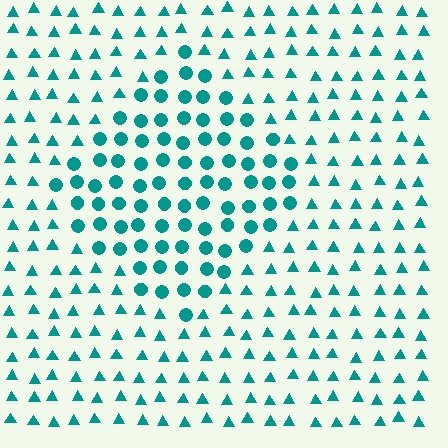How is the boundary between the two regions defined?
The boundary is defined by a change in element shape: circles inside vs. triangles outside. All elements share the same color and spacing.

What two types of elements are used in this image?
The image uses circles inside the diamond region and triangles outside it.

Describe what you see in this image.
The image is filled with small teal elements arranged in a uniform grid. A diamond-shaped region contains circles, while the surrounding area contains triangles. The boundary is defined purely by the change in element shape.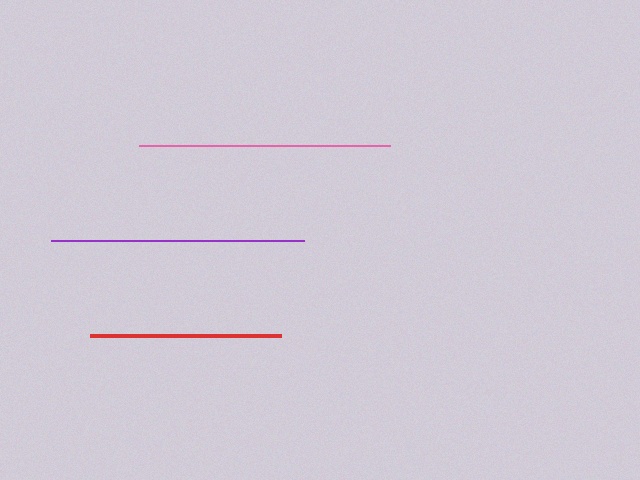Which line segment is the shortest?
The red line is the shortest at approximately 190 pixels.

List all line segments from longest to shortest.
From longest to shortest: purple, pink, red.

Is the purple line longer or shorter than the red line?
The purple line is longer than the red line.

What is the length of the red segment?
The red segment is approximately 190 pixels long.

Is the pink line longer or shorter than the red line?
The pink line is longer than the red line.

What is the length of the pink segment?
The pink segment is approximately 250 pixels long.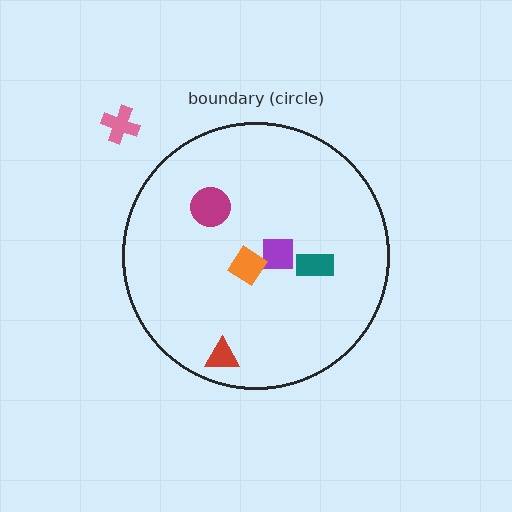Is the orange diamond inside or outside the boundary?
Inside.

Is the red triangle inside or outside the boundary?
Inside.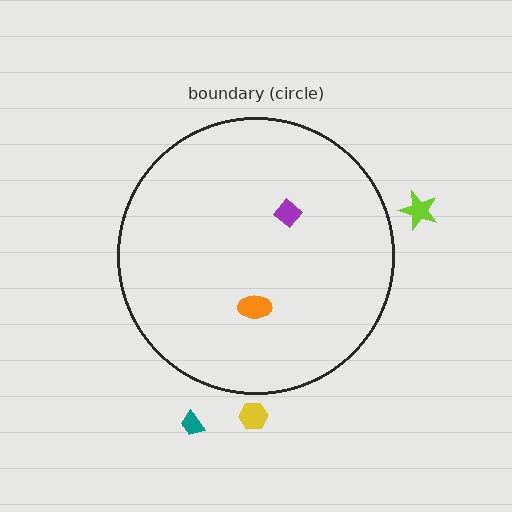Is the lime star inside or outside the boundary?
Outside.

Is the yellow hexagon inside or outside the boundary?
Outside.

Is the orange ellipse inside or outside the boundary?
Inside.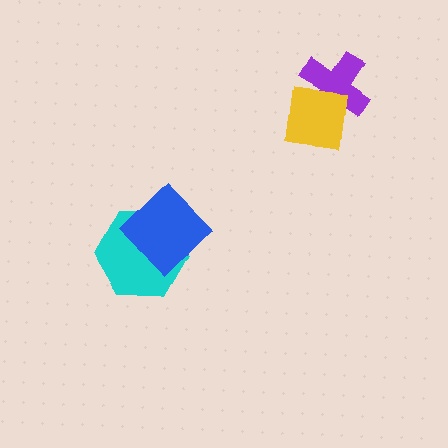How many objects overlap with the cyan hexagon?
1 object overlaps with the cyan hexagon.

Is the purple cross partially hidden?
Yes, it is partially covered by another shape.